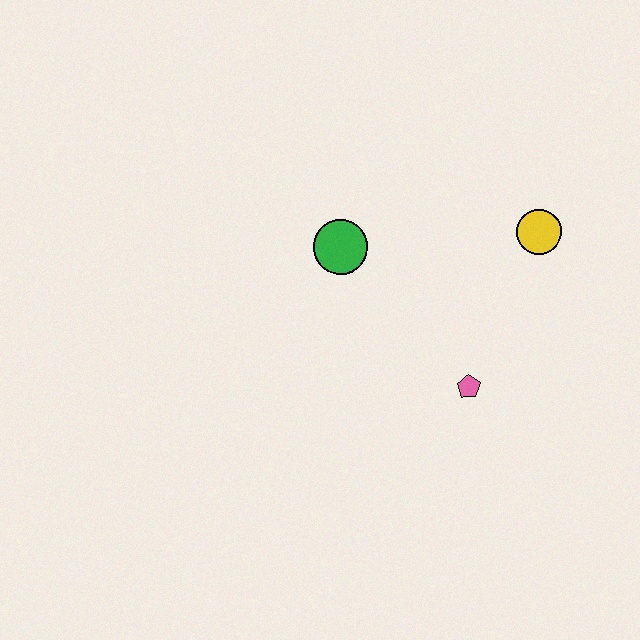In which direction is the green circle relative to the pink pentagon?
The green circle is above the pink pentagon.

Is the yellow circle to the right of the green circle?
Yes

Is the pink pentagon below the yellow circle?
Yes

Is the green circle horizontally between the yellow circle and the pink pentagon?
No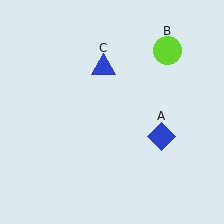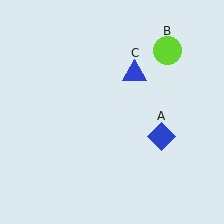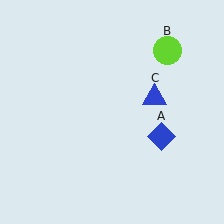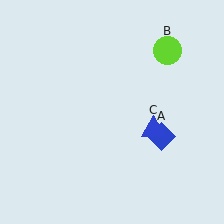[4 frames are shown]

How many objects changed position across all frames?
1 object changed position: blue triangle (object C).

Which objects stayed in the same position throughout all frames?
Blue diamond (object A) and lime circle (object B) remained stationary.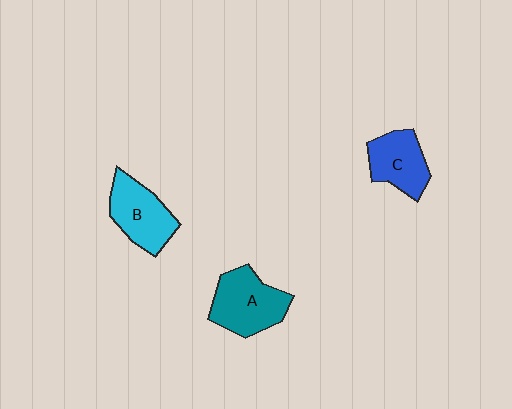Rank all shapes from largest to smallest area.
From largest to smallest: A (teal), B (cyan), C (blue).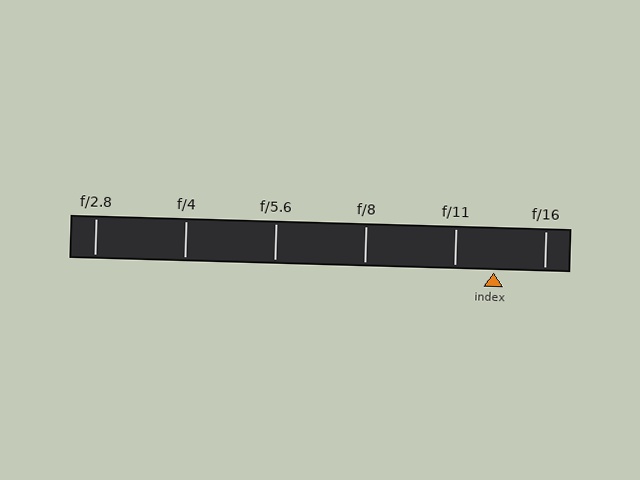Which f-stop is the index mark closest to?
The index mark is closest to f/11.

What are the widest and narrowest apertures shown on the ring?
The widest aperture shown is f/2.8 and the narrowest is f/16.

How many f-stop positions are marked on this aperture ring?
There are 6 f-stop positions marked.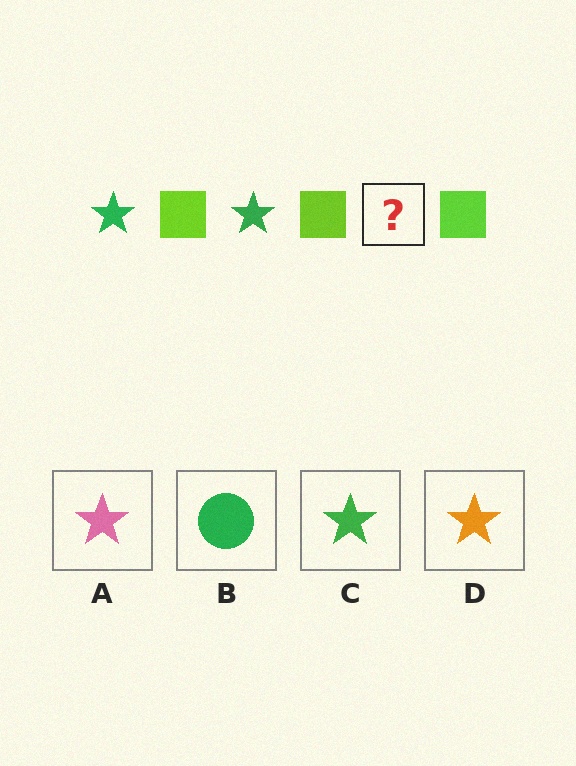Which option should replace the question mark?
Option C.